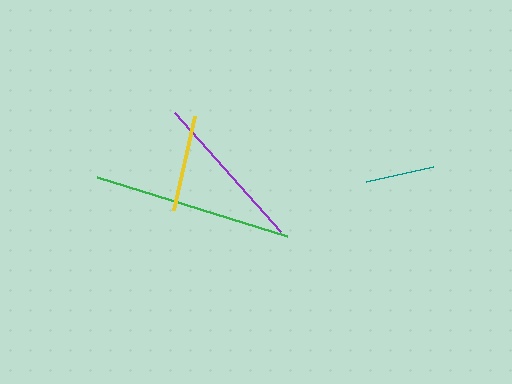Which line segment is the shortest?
The teal line is the shortest at approximately 69 pixels.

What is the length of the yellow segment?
The yellow segment is approximately 96 pixels long.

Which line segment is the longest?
The green line is the longest at approximately 199 pixels.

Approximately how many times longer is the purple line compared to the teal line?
The purple line is approximately 2.3 times the length of the teal line.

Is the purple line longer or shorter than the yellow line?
The purple line is longer than the yellow line.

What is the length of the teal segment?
The teal segment is approximately 69 pixels long.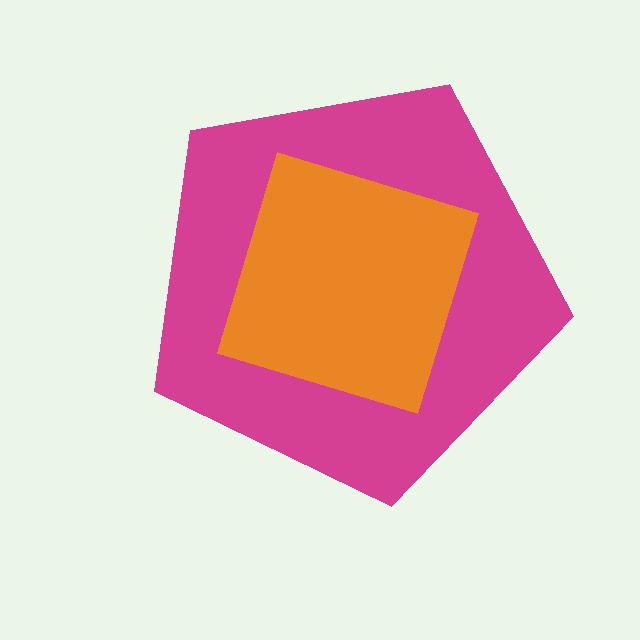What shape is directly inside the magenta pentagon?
The orange square.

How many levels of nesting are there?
2.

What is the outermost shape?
The magenta pentagon.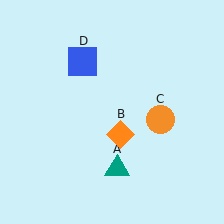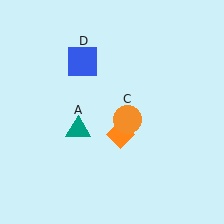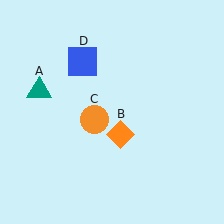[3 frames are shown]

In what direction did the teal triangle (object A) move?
The teal triangle (object A) moved up and to the left.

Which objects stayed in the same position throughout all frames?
Orange diamond (object B) and blue square (object D) remained stationary.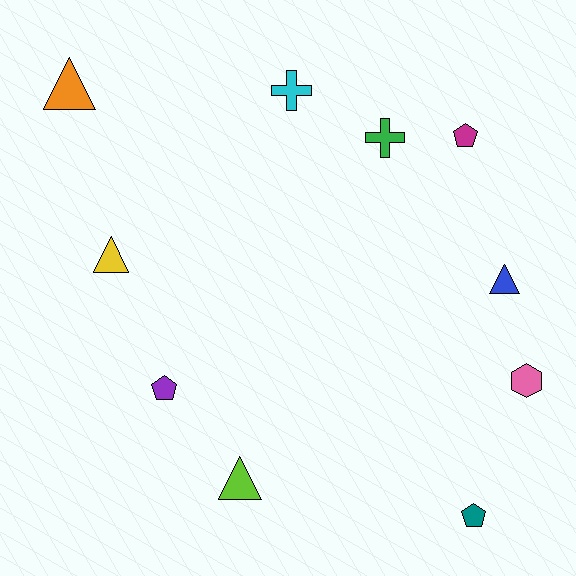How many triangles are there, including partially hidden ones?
There are 4 triangles.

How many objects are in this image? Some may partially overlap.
There are 10 objects.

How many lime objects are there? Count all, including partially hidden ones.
There is 1 lime object.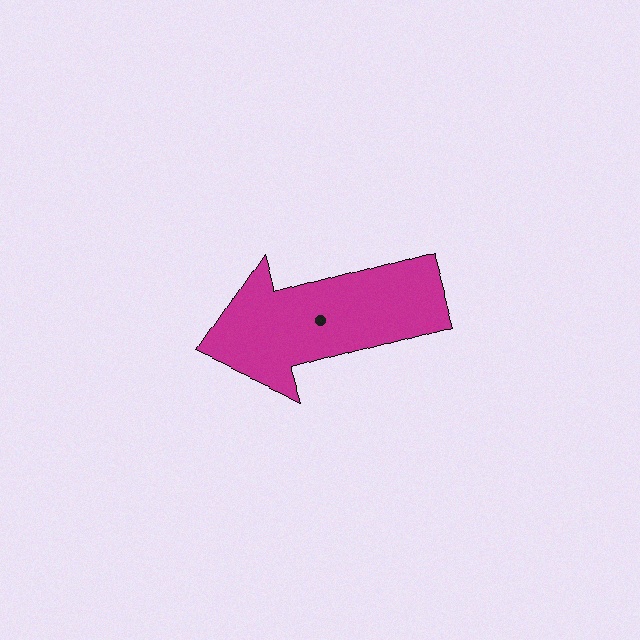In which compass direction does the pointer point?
West.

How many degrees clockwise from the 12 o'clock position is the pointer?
Approximately 254 degrees.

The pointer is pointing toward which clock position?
Roughly 8 o'clock.